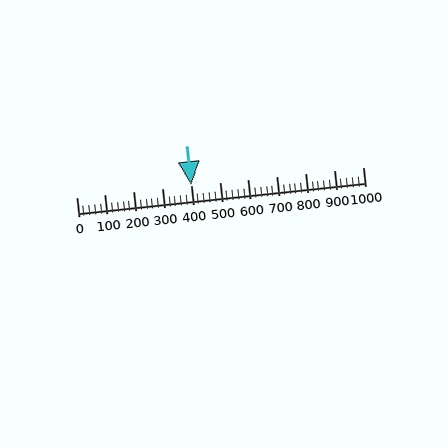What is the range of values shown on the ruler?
The ruler shows values from 0 to 1000.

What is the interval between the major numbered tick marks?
The major tick marks are spaced 100 units apart.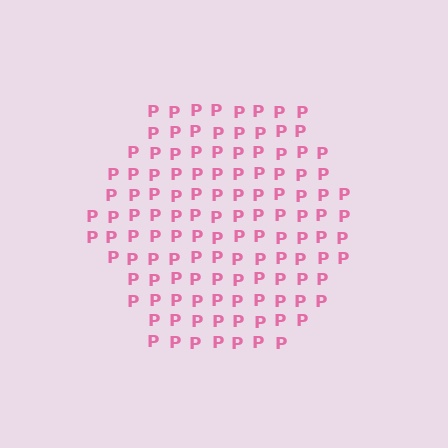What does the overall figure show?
The overall figure shows a hexagon.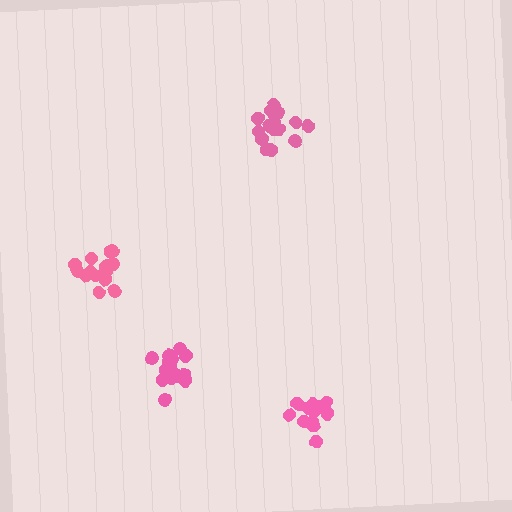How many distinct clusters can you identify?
There are 4 distinct clusters.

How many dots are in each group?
Group 1: 16 dots, Group 2: 15 dots, Group 3: 18 dots, Group 4: 14 dots (63 total).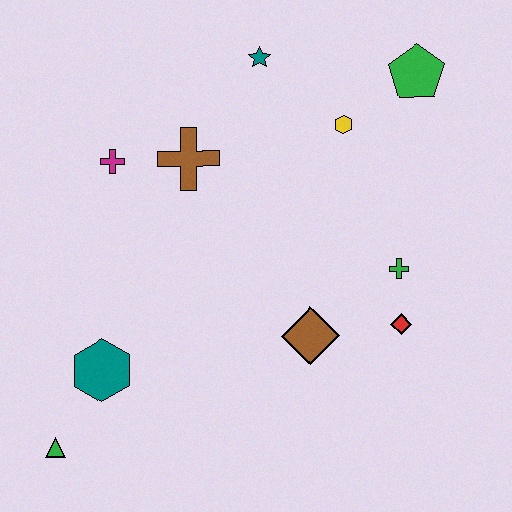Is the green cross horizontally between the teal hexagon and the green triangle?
No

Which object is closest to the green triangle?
The teal hexagon is closest to the green triangle.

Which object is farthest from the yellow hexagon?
The green triangle is farthest from the yellow hexagon.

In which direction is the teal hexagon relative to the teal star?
The teal hexagon is below the teal star.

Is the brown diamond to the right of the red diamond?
No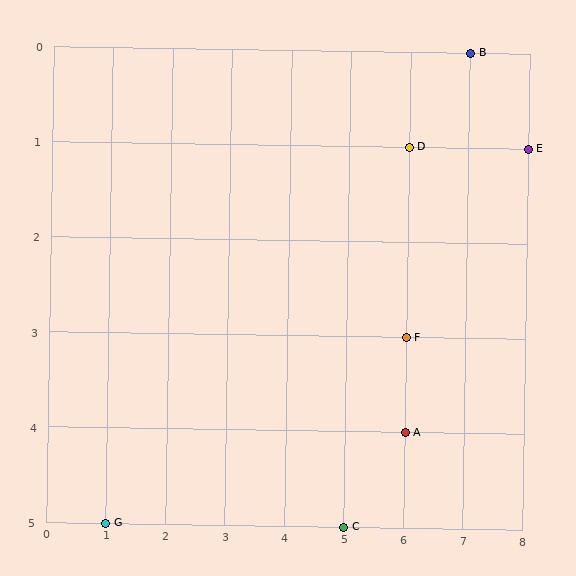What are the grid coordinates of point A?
Point A is at grid coordinates (6, 4).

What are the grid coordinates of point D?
Point D is at grid coordinates (6, 1).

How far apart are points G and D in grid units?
Points G and D are 5 columns and 4 rows apart (about 6.4 grid units diagonally).